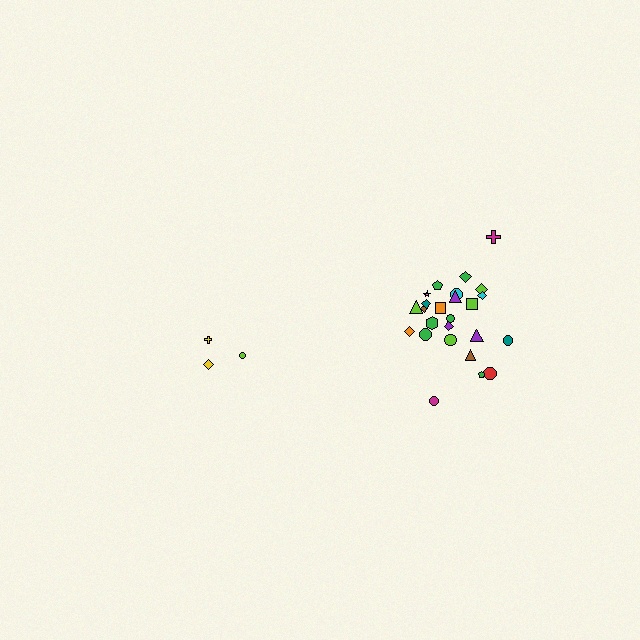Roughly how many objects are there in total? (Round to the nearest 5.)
Roughly 30 objects in total.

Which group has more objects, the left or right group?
The right group.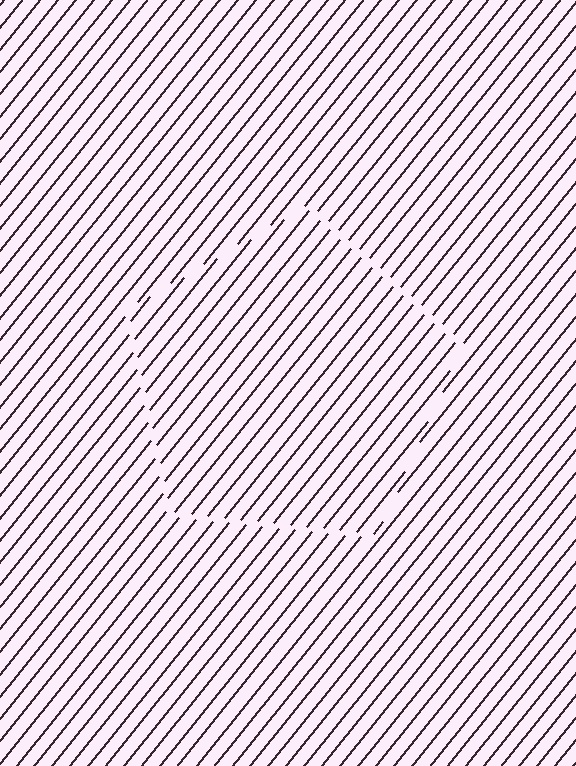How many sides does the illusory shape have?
5 sides — the line-ends trace a pentagon.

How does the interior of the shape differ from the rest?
The interior of the shape contains the same grating, shifted by half a period — the contour is defined by the phase discontinuity where line-ends from the inner and outer gratings abut.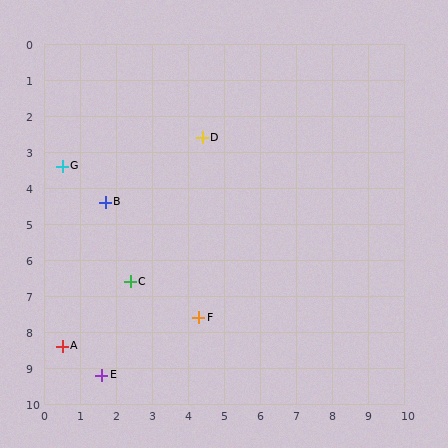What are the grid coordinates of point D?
Point D is at approximately (4.4, 2.6).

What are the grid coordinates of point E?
Point E is at approximately (1.6, 9.2).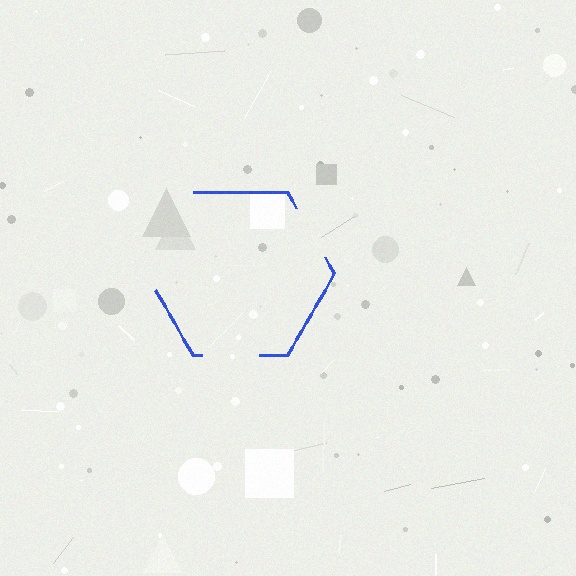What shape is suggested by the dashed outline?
The dashed outline suggests a hexagon.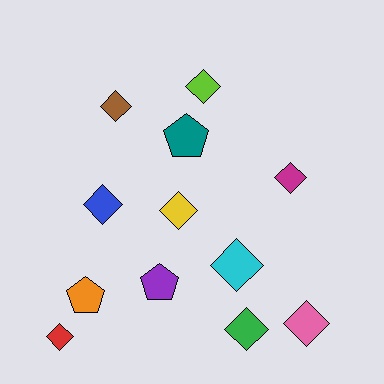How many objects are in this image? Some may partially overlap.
There are 12 objects.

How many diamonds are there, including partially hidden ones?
There are 9 diamonds.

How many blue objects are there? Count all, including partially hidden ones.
There is 1 blue object.